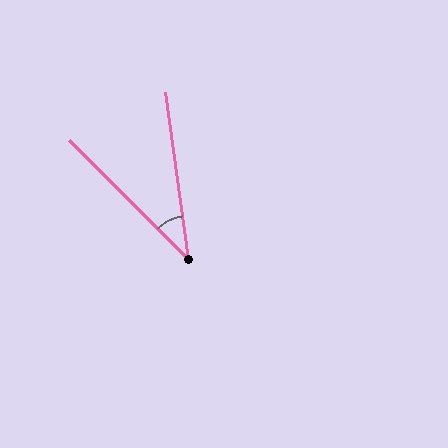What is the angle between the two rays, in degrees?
Approximately 37 degrees.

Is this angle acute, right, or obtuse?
It is acute.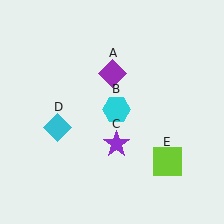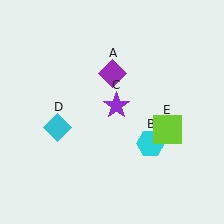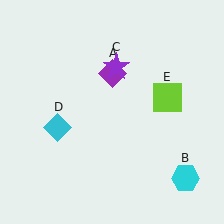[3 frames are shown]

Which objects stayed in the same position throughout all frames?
Purple diamond (object A) and cyan diamond (object D) remained stationary.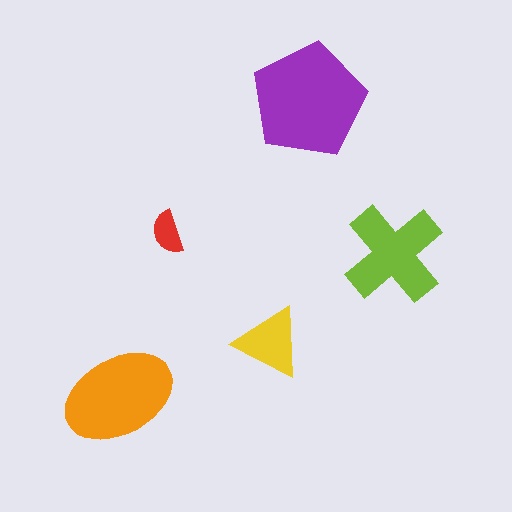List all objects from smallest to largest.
The red semicircle, the yellow triangle, the lime cross, the orange ellipse, the purple pentagon.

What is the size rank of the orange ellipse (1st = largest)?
2nd.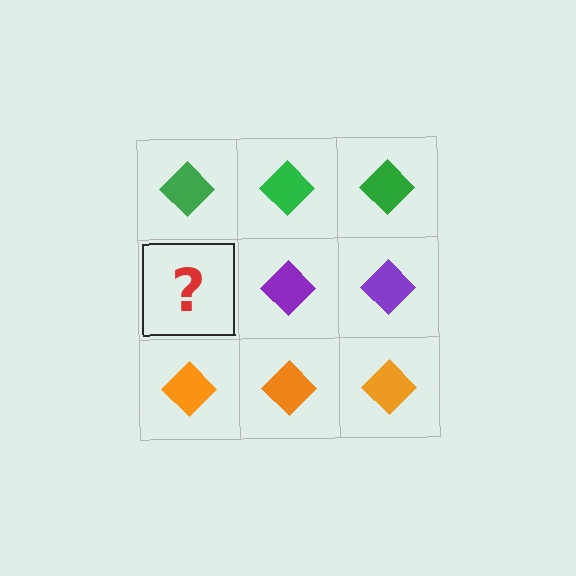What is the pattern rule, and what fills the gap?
The rule is that each row has a consistent color. The gap should be filled with a purple diamond.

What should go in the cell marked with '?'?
The missing cell should contain a purple diamond.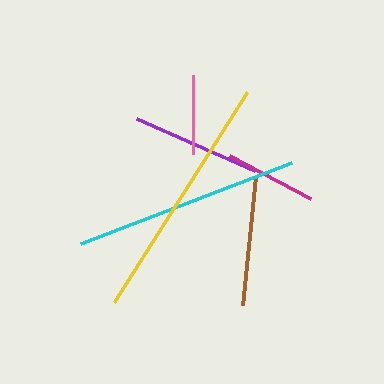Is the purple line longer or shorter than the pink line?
The purple line is longer than the pink line.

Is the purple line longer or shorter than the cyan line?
The cyan line is longer than the purple line.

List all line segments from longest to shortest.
From longest to shortest: yellow, cyan, purple, brown, magenta, pink.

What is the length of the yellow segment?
The yellow segment is approximately 248 pixels long.